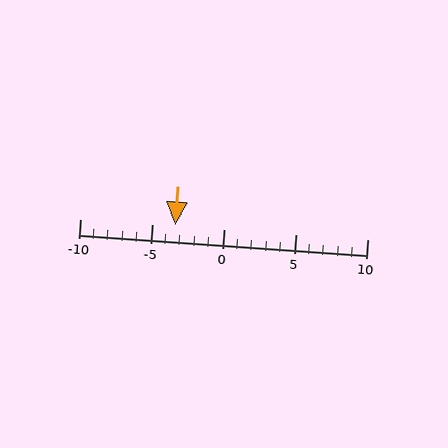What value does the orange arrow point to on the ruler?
The orange arrow points to approximately -3.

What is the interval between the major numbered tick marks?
The major tick marks are spaced 5 units apart.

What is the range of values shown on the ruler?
The ruler shows values from -10 to 10.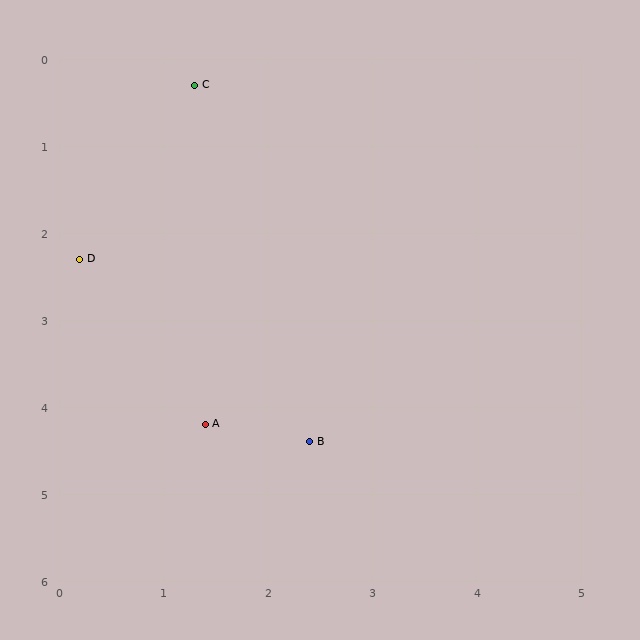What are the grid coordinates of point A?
Point A is at approximately (1.4, 4.2).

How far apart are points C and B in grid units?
Points C and B are about 4.2 grid units apart.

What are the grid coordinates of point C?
Point C is at approximately (1.3, 0.3).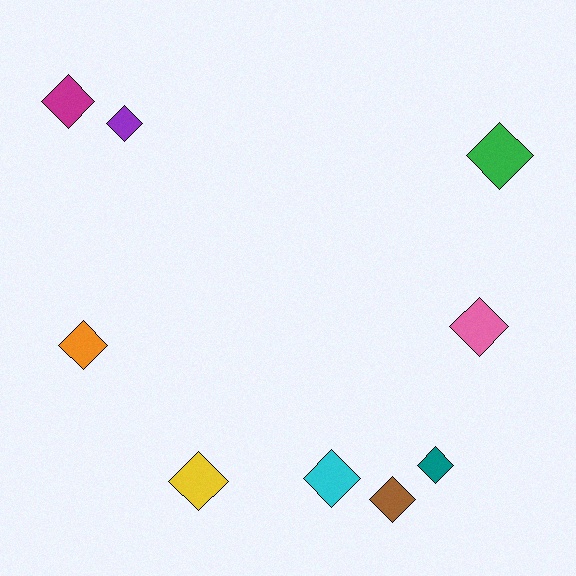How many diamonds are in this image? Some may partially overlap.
There are 9 diamonds.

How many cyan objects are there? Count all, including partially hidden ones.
There is 1 cyan object.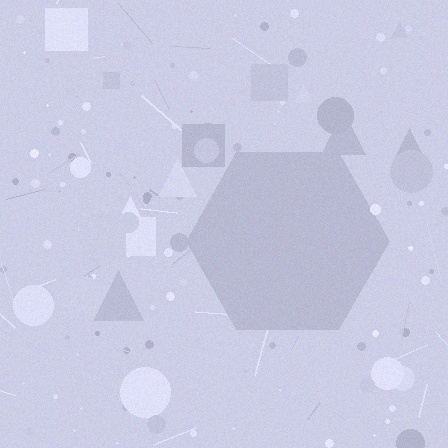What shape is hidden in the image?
A hexagon is hidden in the image.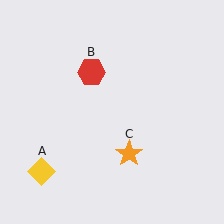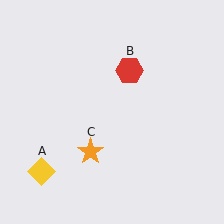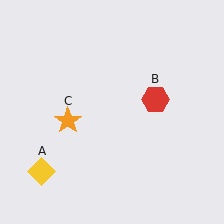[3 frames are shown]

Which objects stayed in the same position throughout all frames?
Yellow diamond (object A) remained stationary.